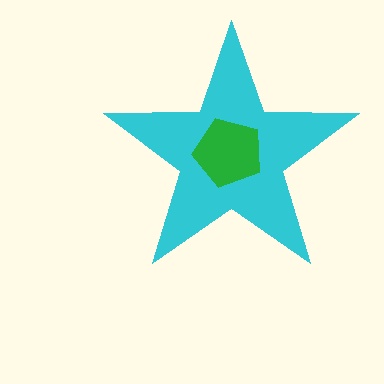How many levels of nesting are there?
2.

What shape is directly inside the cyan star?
The green pentagon.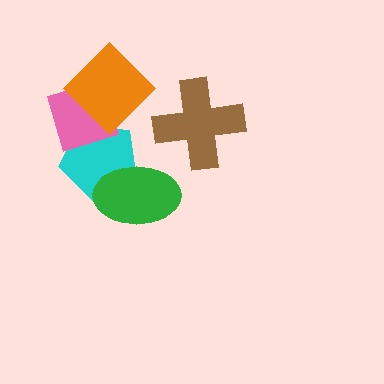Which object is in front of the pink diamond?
The orange diamond is in front of the pink diamond.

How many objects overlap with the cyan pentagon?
3 objects overlap with the cyan pentagon.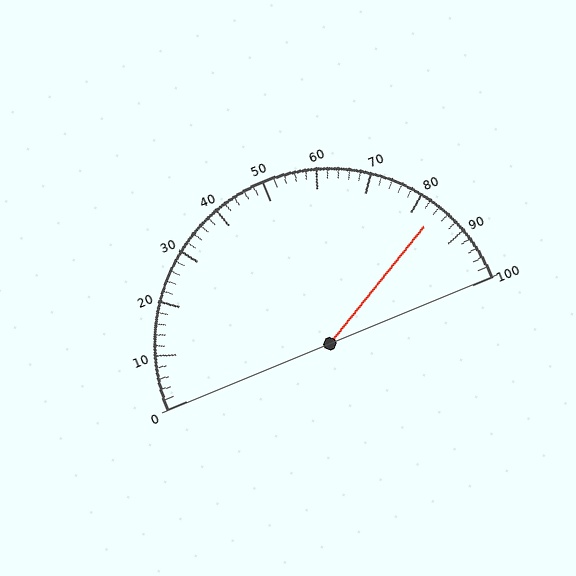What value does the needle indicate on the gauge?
The needle indicates approximately 84.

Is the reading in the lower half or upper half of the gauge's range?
The reading is in the upper half of the range (0 to 100).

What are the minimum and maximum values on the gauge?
The gauge ranges from 0 to 100.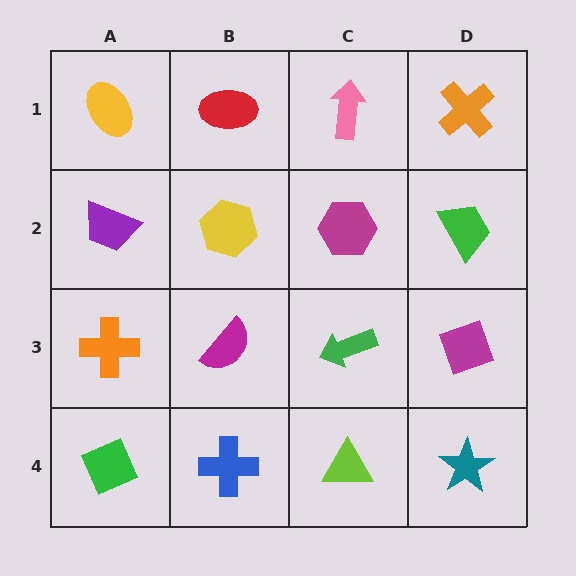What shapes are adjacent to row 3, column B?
A yellow hexagon (row 2, column B), a blue cross (row 4, column B), an orange cross (row 3, column A), a green arrow (row 3, column C).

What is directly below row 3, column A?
A green diamond.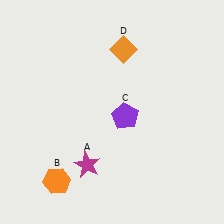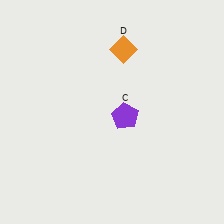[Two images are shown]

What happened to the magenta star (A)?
The magenta star (A) was removed in Image 2. It was in the bottom-left area of Image 1.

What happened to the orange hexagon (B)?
The orange hexagon (B) was removed in Image 2. It was in the bottom-left area of Image 1.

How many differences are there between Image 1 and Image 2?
There are 2 differences between the two images.